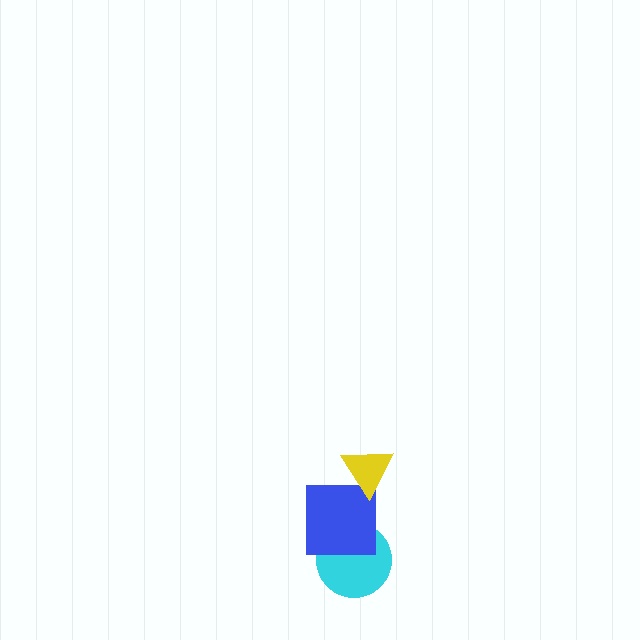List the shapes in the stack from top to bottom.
From top to bottom: the yellow triangle, the blue square, the cyan circle.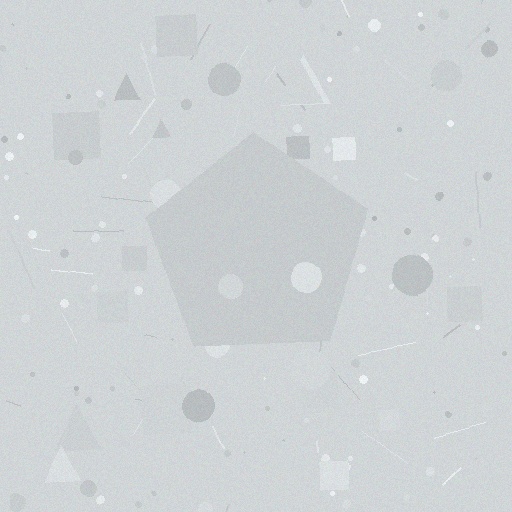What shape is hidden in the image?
A pentagon is hidden in the image.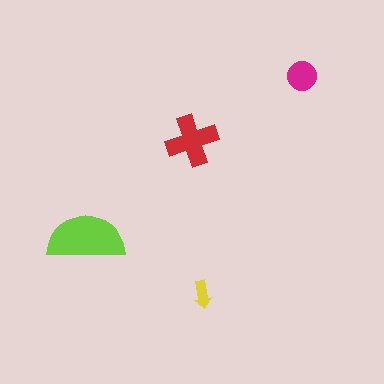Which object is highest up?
The magenta circle is topmost.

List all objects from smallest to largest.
The yellow arrow, the magenta circle, the red cross, the lime semicircle.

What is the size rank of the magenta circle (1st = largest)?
3rd.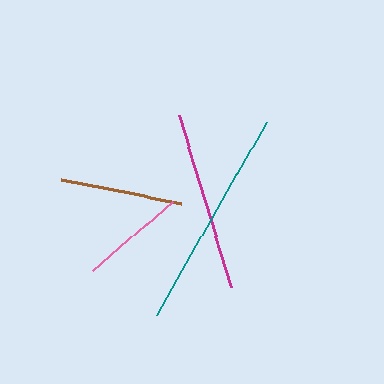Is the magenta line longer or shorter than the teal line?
The teal line is longer than the magenta line.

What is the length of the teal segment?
The teal segment is approximately 223 pixels long.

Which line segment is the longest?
The teal line is the longest at approximately 223 pixels.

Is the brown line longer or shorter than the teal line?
The teal line is longer than the brown line.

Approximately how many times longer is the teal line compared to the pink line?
The teal line is approximately 2.1 times the length of the pink line.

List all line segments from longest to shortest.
From longest to shortest: teal, magenta, brown, pink.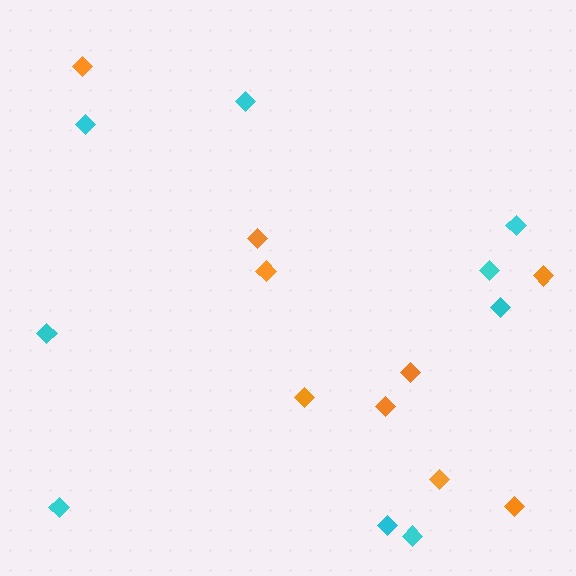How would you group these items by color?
There are 2 groups: one group of orange diamonds (9) and one group of cyan diamonds (9).